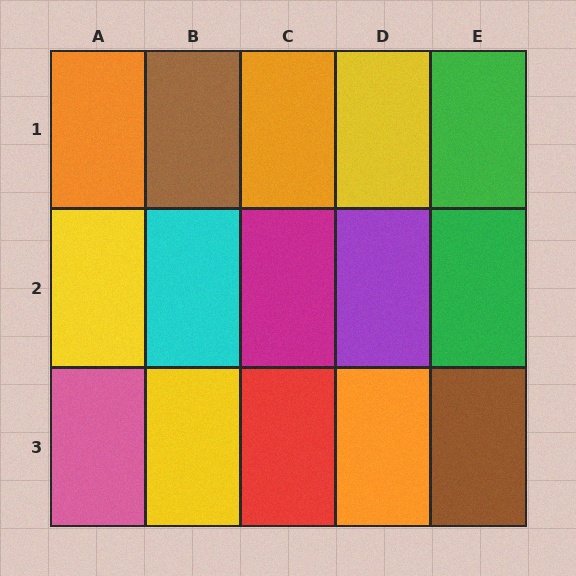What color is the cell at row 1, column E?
Green.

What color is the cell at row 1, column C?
Orange.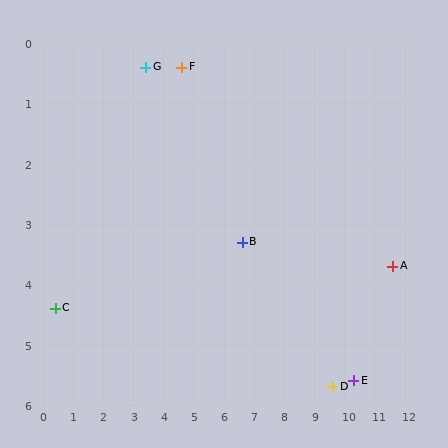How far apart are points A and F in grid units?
Points A and F are about 7.7 grid units apart.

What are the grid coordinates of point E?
Point E is at approximately (10.3, 5.6).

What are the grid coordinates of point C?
Point C is at approximately (0.4, 4.4).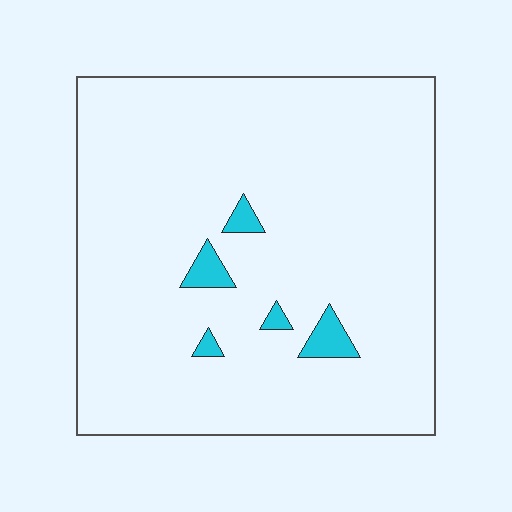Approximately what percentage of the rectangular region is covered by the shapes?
Approximately 5%.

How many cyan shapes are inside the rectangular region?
5.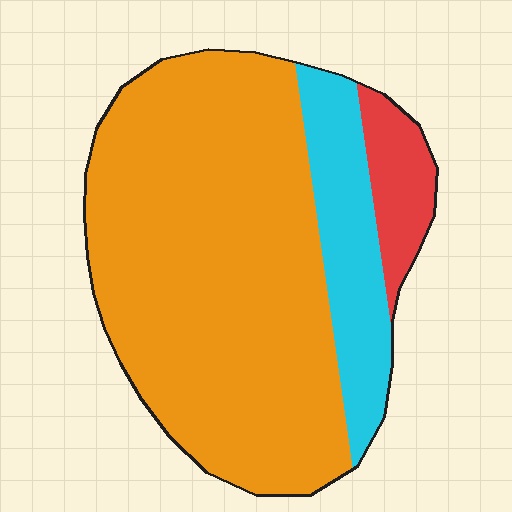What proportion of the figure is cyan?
Cyan takes up less than a quarter of the figure.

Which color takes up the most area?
Orange, at roughly 75%.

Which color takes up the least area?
Red, at roughly 10%.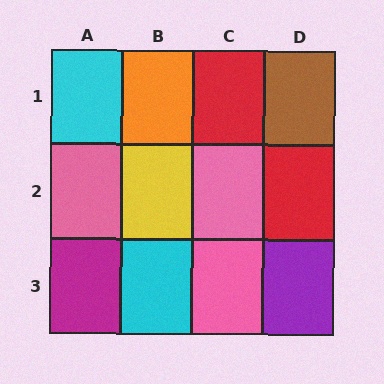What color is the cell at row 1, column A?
Cyan.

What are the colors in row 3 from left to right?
Magenta, cyan, pink, purple.